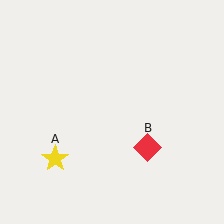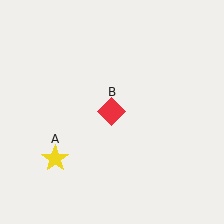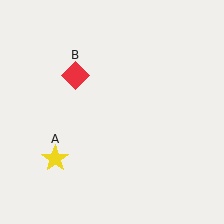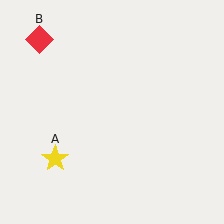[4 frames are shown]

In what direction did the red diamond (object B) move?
The red diamond (object B) moved up and to the left.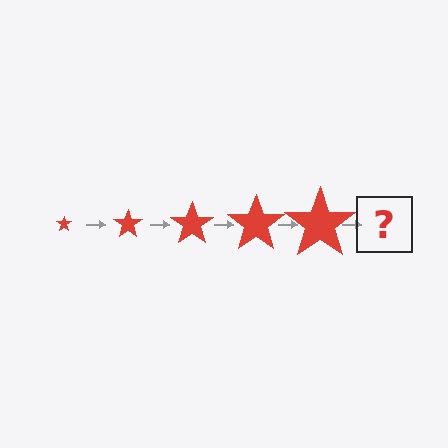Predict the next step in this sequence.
The next step is a red star, larger than the previous one.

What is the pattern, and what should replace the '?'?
The pattern is that the star gets progressively larger each step. The '?' should be a red star, larger than the previous one.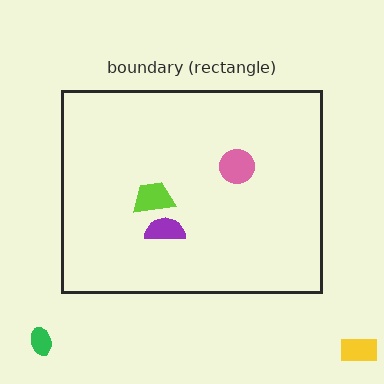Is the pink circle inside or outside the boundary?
Inside.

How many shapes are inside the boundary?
3 inside, 2 outside.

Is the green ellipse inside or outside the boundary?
Outside.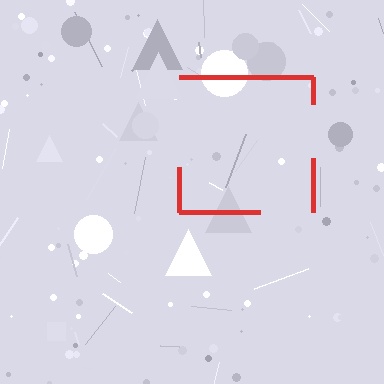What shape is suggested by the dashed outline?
The dashed outline suggests a square.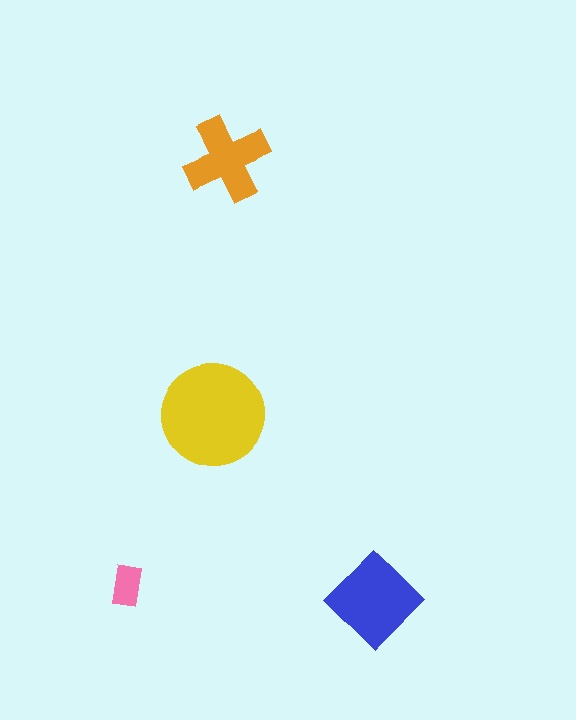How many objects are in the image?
There are 4 objects in the image.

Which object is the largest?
The yellow circle.